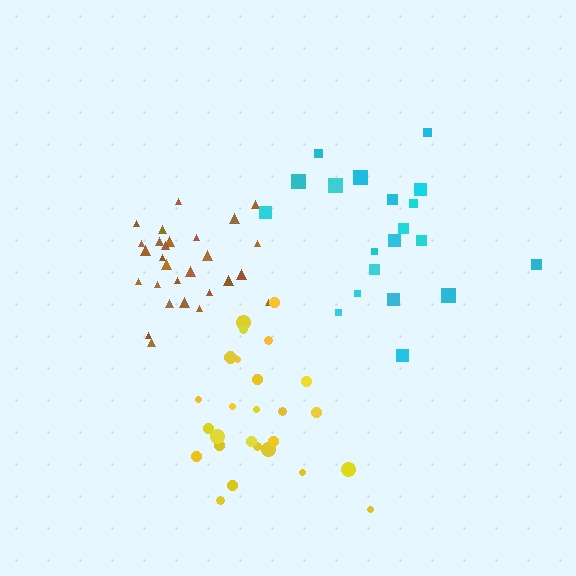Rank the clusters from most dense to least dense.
brown, yellow, cyan.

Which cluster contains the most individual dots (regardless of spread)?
Brown (28).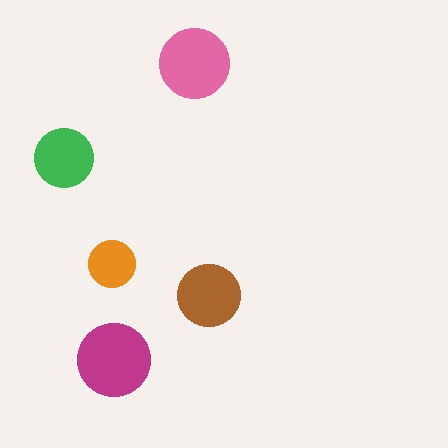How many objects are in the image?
There are 5 objects in the image.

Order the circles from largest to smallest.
the magenta one, the pink one, the brown one, the green one, the orange one.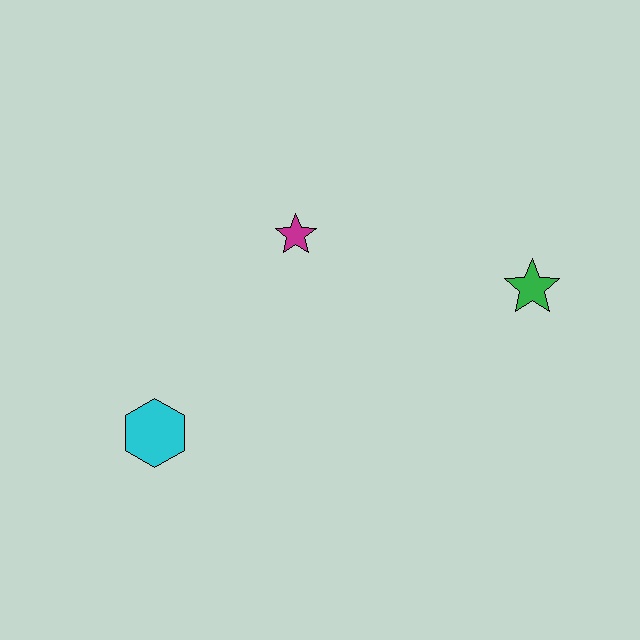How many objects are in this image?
There are 3 objects.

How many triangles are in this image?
There are no triangles.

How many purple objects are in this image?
There are no purple objects.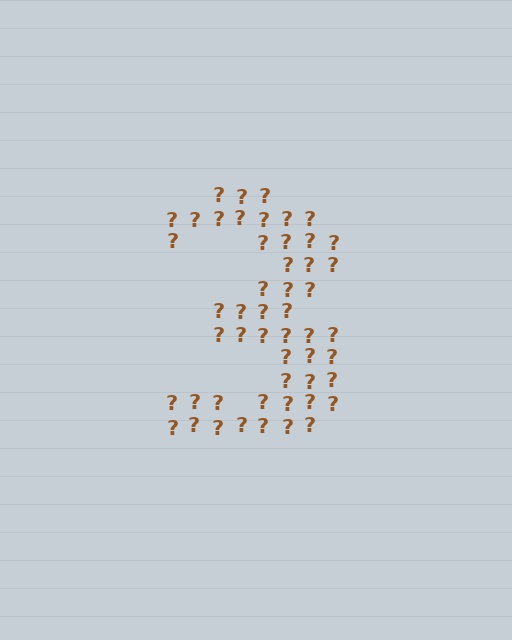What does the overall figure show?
The overall figure shows the digit 3.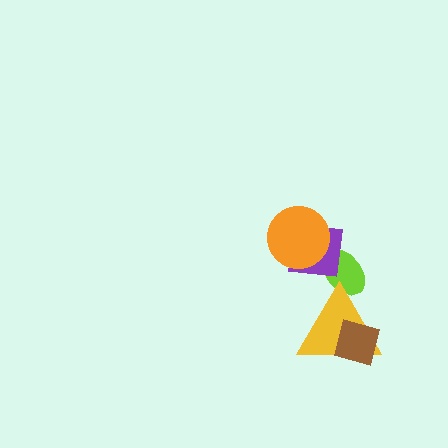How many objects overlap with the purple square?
2 objects overlap with the purple square.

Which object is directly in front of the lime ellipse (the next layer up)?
The yellow triangle is directly in front of the lime ellipse.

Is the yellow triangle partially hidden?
Yes, it is partially covered by another shape.